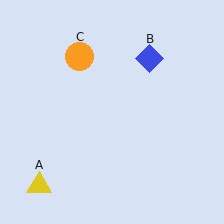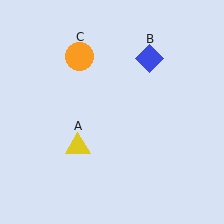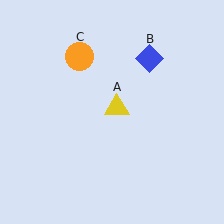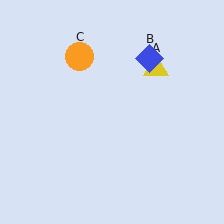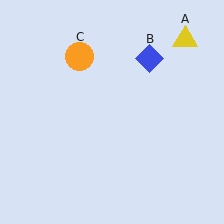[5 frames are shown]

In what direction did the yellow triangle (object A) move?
The yellow triangle (object A) moved up and to the right.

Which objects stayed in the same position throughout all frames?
Blue diamond (object B) and orange circle (object C) remained stationary.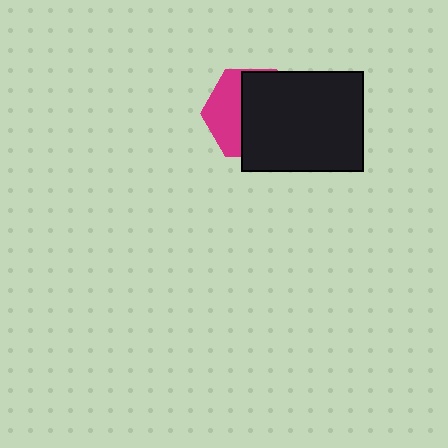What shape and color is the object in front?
The object in front is a black rectangle.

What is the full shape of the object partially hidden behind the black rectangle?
The partially hidden object is a magenta hexagon.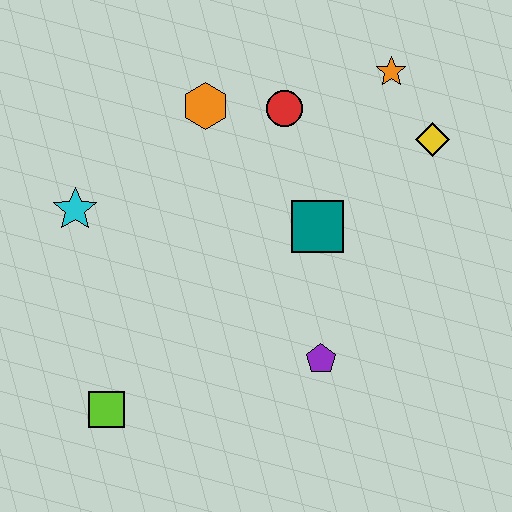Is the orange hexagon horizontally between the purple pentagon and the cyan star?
Yes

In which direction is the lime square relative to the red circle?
The lime square is below the red circle.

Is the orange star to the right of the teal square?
Yes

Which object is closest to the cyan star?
The orange hexagon is closest to the cyan star.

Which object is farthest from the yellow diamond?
The lime square is farthest from the yellow diamond.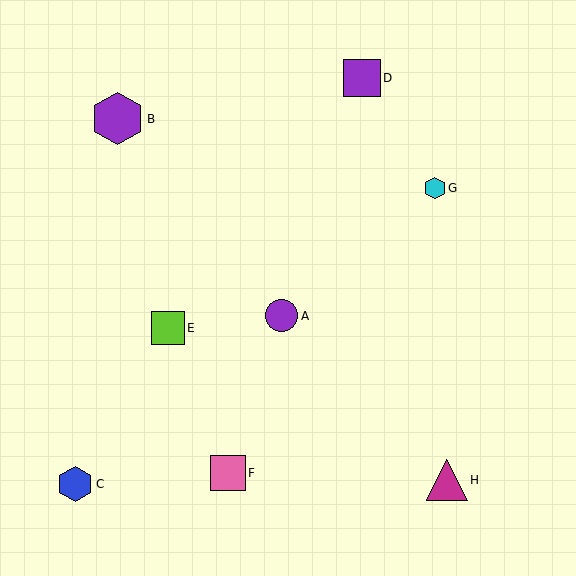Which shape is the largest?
The purple hexagon (labeled B) is the largest.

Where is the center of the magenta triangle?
The center of the magenta triangle is at (447, 480).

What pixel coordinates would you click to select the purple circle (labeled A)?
Click at (282, 316) to select the purple circle A.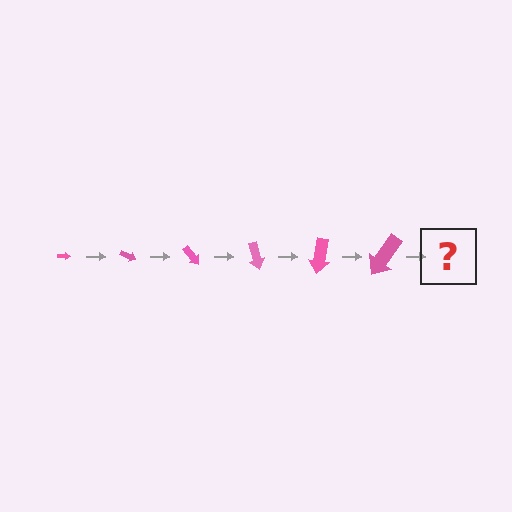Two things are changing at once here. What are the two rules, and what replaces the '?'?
The two rules are that the arrow grows larger each step and it rotates 25 degrees each step. The '?' should be an arrow, larger than the previous one and rotated 150 degrees from the start.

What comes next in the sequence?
The next element should be an arrow, larger than the previous one and rotated 150 degrees from the start.